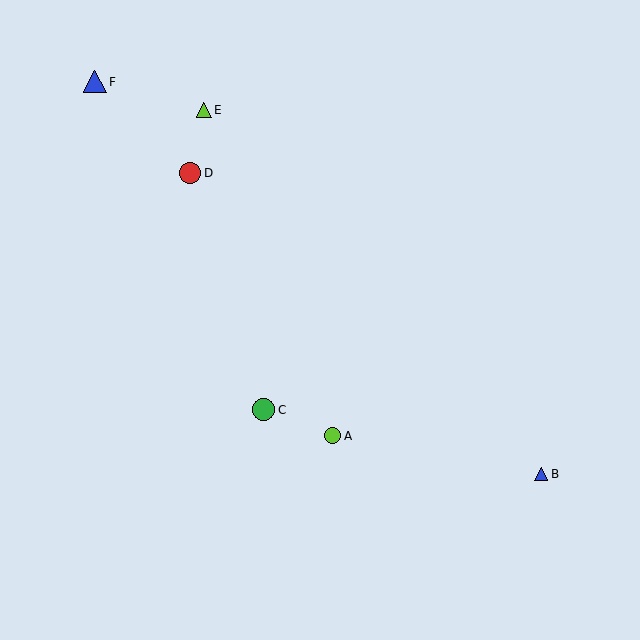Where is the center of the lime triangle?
The center of the lime triangle is at (204, 110).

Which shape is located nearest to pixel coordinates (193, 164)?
The red circle (labeled D) at (190, 173) is nearest to that location.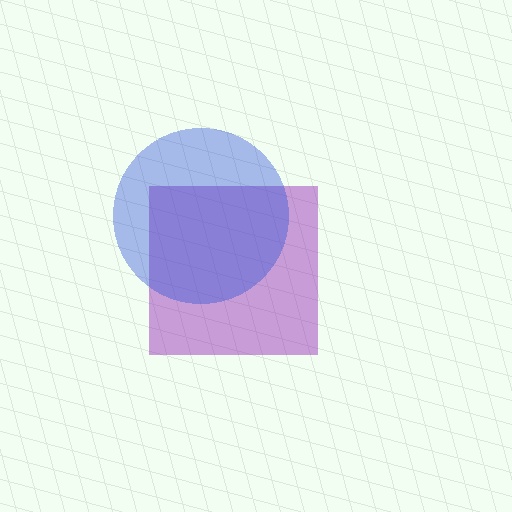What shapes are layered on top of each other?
The layered shapes are: a purple square, a blue circle.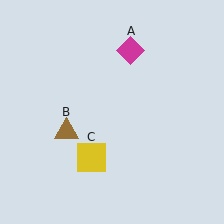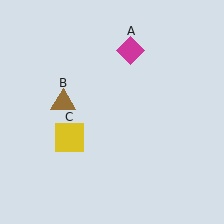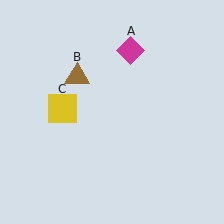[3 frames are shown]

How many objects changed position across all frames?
2 objects changed position: brown triangle (object B), yellow square (object C).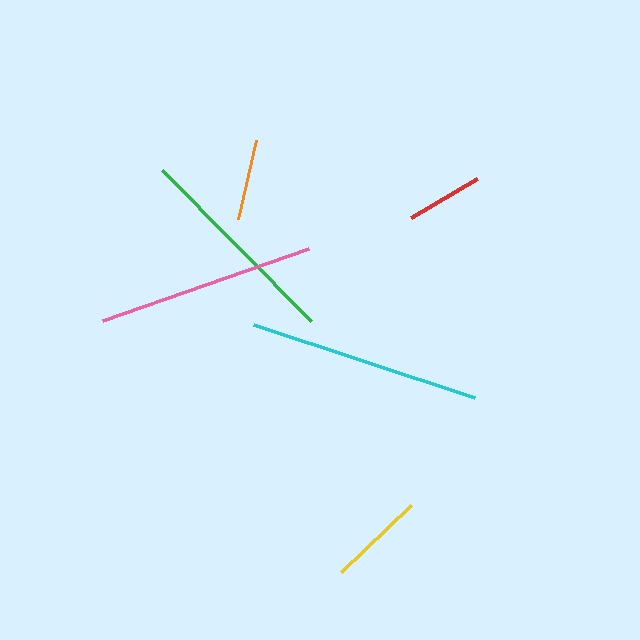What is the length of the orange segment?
The orange segment is approximately 81 pixels long.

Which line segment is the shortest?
The red line is the shortest at approximately 76 pixels.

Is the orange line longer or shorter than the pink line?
The pink line is longer than the orange line.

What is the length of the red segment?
The red segment is approximately 76 pixels long.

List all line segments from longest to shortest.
From longest to shortest: cyan, pink, green, yellow, orange, red.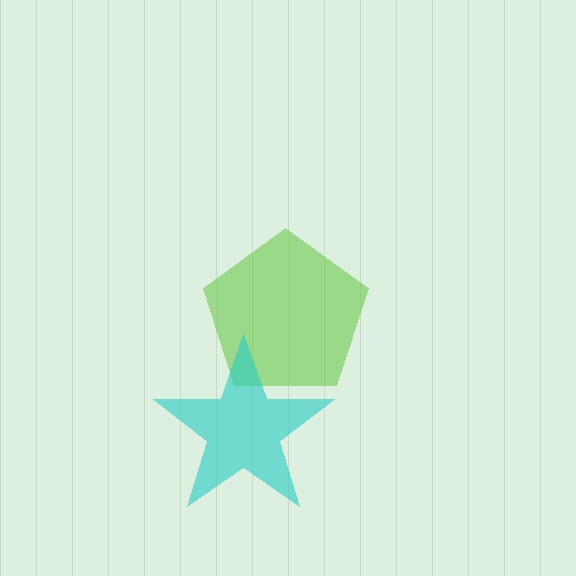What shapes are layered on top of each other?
The layered shapes are: a lime pentagon, a cyan star.